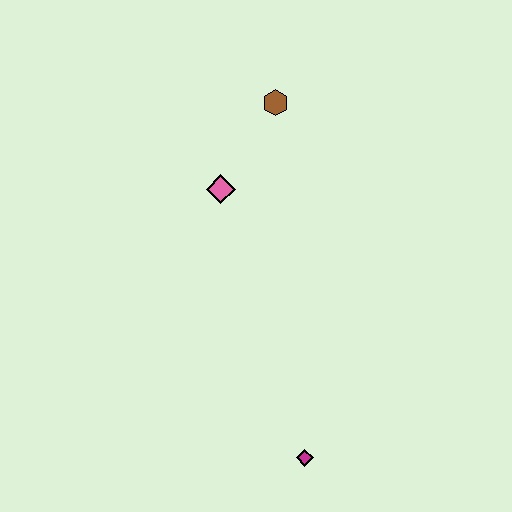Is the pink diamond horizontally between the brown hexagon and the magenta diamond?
No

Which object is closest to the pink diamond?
The brown hexagon is closest to the pink diamond.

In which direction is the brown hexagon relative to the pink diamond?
The brown hexagon is above the pink diamond.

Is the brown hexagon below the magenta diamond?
No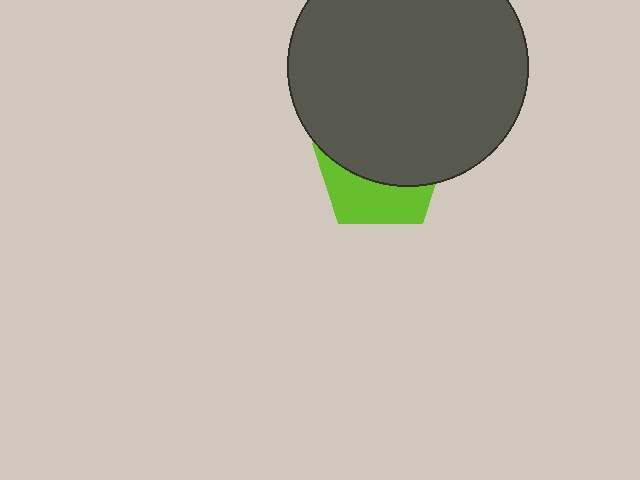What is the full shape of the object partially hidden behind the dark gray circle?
The partially hidden object is a lime pentagon.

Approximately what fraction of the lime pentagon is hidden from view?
Roughly 62% of the lime pentagon is hidden behind the dark gray circle.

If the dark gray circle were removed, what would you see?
You would see the complete lime pentagon.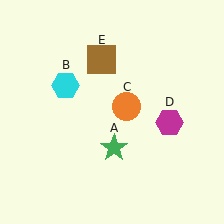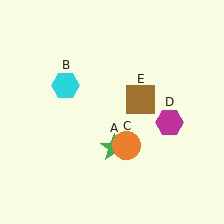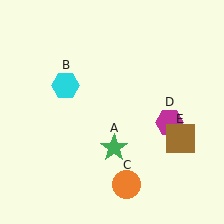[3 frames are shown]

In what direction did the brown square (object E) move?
The brown square (object E) moved down and to the right.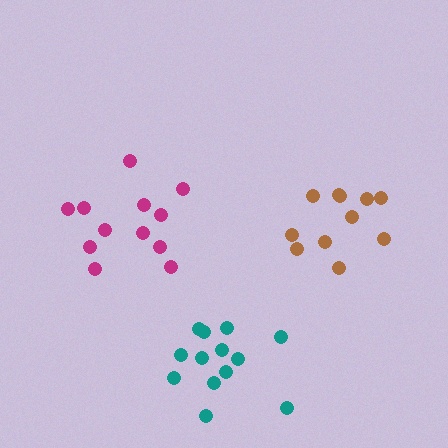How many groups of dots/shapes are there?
There are 3 groups.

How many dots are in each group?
Group 1: 12 dots, Group 2: 11 dots, Group 3: 13 dots (36 total).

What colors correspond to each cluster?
The clusters are colored: magenta, brown, teal.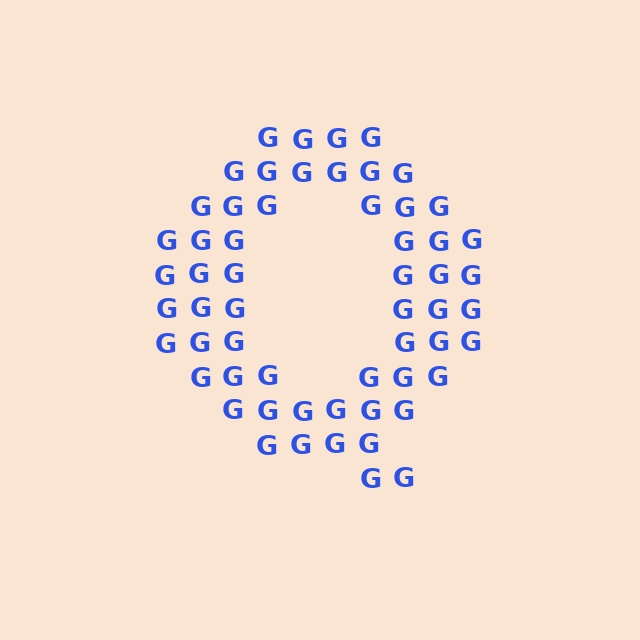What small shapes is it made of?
It is made of small letter G's.